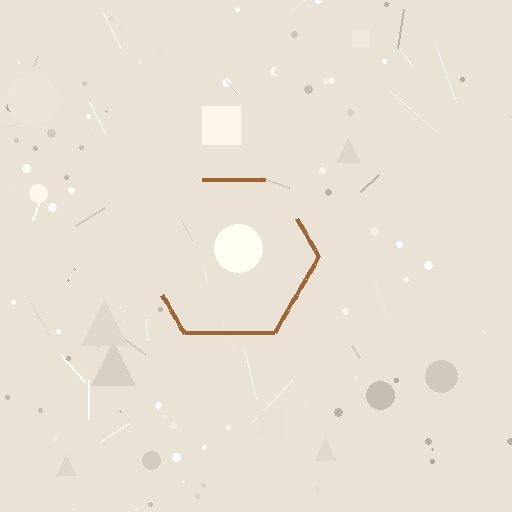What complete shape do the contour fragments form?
The contour fragments form a hexagon.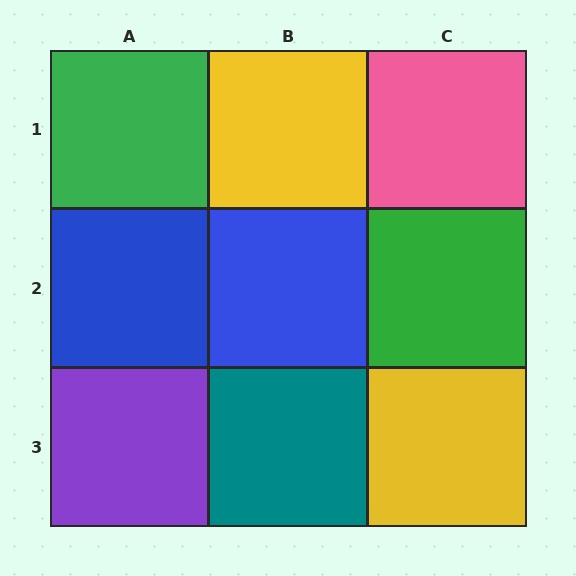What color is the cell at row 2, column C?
Green.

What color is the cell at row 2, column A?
Blue.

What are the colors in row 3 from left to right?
Purple, teal, yellow.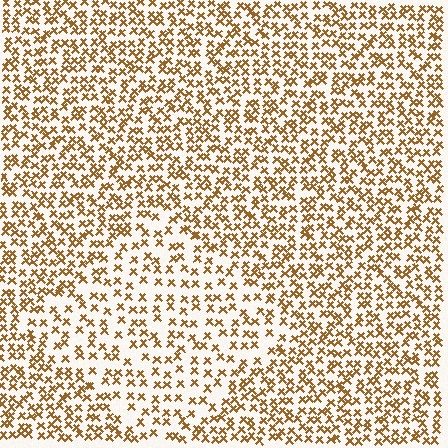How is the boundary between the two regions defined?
The boundary is defined by a change in element density (approximately 1.7x ratio). All elements are the same color, size, and shape.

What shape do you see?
I see a diamond.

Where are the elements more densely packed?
The elements are more densely packed outside the diamond boundary.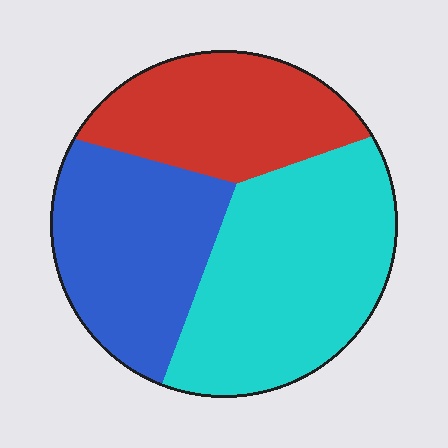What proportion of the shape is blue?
Blue covers about 30% of the shape.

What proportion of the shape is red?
Red covers roughly 25% of the shape.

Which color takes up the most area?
Cyan, at roughly 40%.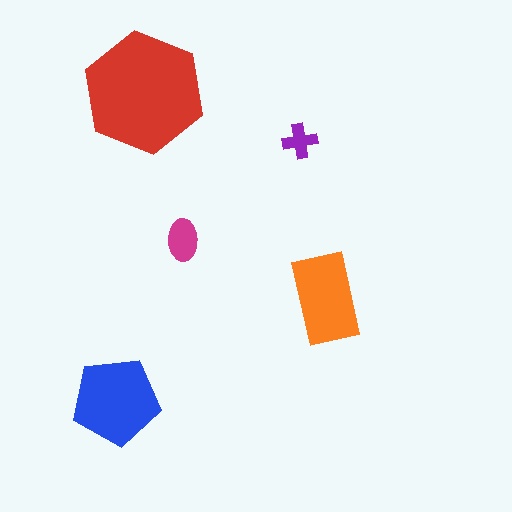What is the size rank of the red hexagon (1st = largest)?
1st.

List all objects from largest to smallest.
The red hexagon, the blue pentagon, the orange rectangle, the magenta ellipse, the purple cross.